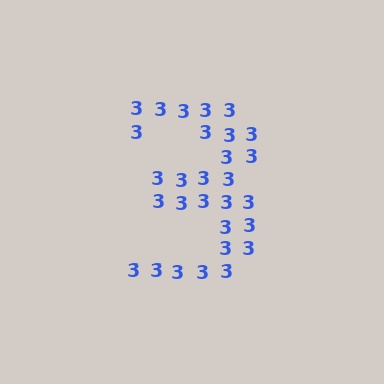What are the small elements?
The small elements are digit 3's.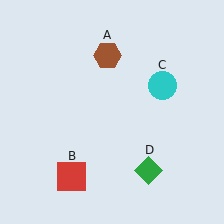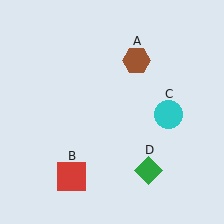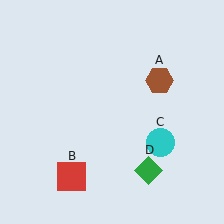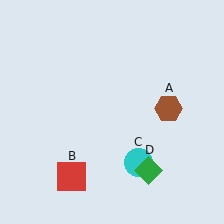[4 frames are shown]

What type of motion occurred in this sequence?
The brown hexagon (object A), cyan circle (object C) rotated clockwise around the center of the scene.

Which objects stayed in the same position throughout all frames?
Red square (object B) and green diamond (object D) remained stationary.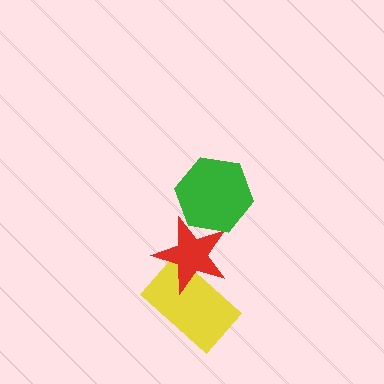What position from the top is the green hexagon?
The green hexagon is 1st from the top.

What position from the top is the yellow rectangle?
The yellow rectangle is 3rd from the top.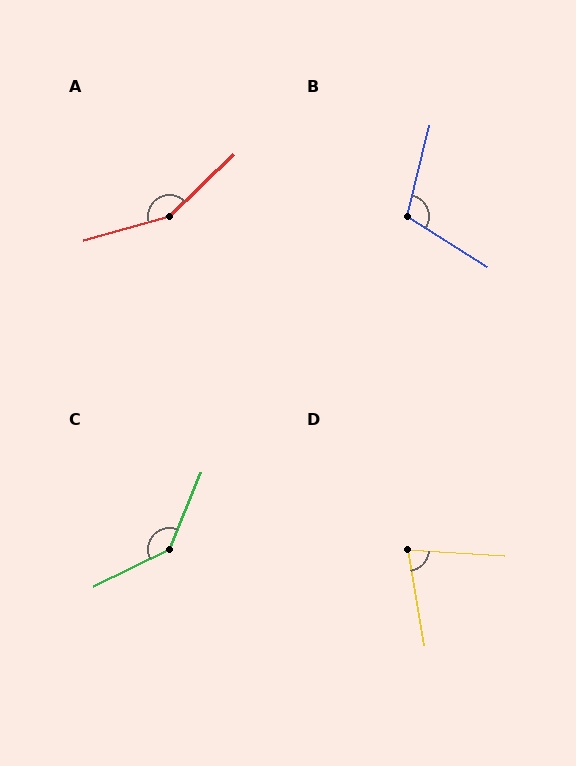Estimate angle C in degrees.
Approximately 138 degrees.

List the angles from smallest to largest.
D (77°), B (108°), C (138°), A (152°).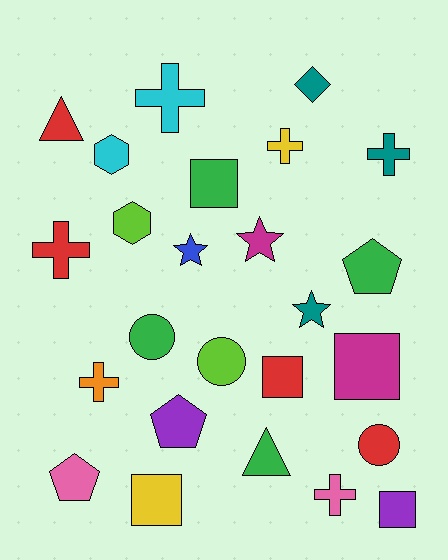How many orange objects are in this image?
There is 1 orange object.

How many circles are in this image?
There are 3 circles.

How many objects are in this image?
There are 25 objects.